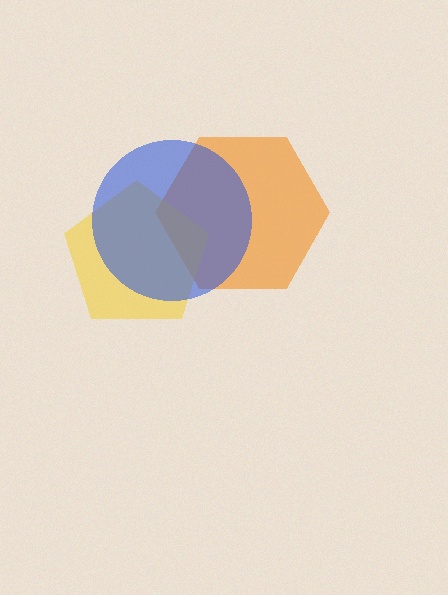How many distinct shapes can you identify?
There are 3 distinct shapes: an orange hexagon, a yellow pentagon, a blue circle.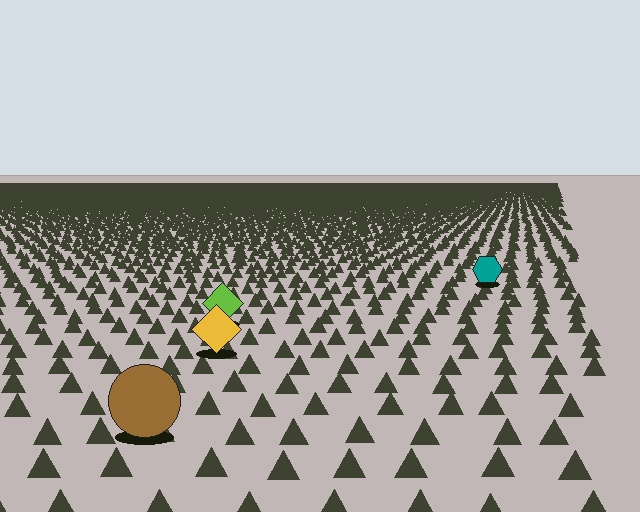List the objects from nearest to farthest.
From nearest to farthest: the brown circle, the yellow diamond, the lime diamond, the teal hexagon.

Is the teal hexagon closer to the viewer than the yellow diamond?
No. The yellow diamond is closer — you can tell from the texture gradient: the ground texture is coarser near it.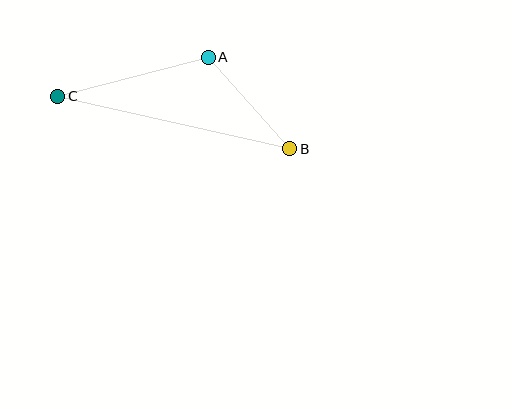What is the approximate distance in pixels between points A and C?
The distance between A and C is approximately 155 pixels.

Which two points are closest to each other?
Points A and B are closest to each other.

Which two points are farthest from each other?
Points B and C are farthest from each other.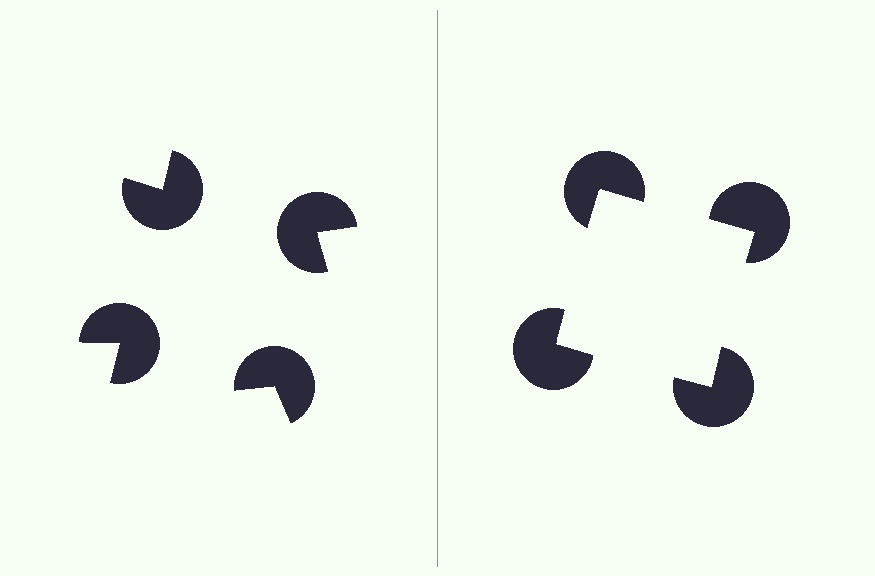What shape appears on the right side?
An illusory square.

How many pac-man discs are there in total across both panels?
8 — 4 on each side.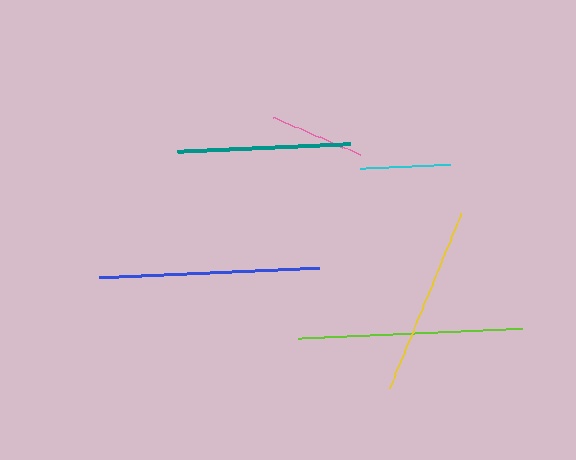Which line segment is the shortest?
The cyan line is the shortest at approximately 90 pixels.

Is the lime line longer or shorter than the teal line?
The lime line is longer than the teal line.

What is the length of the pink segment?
The pink segment is approximately 94 pixels long.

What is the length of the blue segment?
The blue segment is approximately 220 pixels long.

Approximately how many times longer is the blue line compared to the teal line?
The blue line is approximately 1.3 times the length of the teal line.